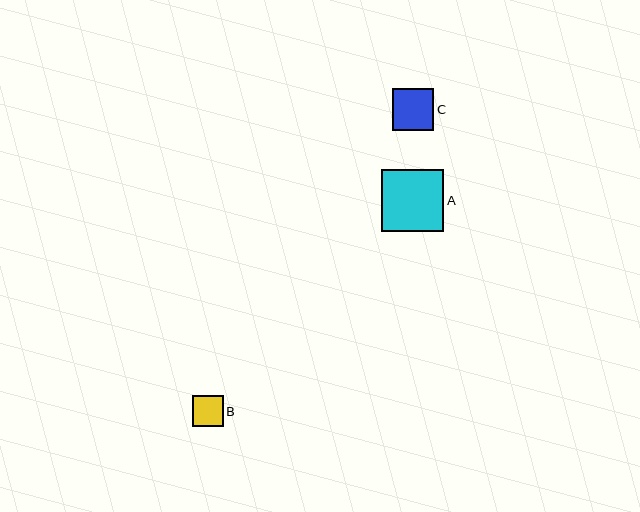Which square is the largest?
Square A is the largest with a size of approximately 62 pixels.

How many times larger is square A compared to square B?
Square A is approximately 2.0 times the size of square B.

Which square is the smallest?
Square B is the smallest with a size of approximately 31 pixels.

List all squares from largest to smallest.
From largest to smallest: A, C, B.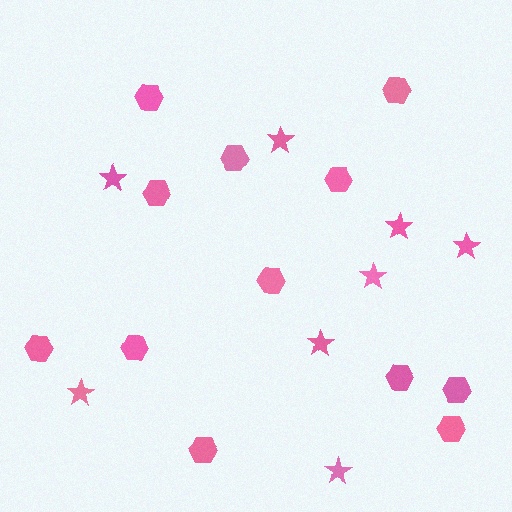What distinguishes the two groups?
There are 2 groups: one group of stars (8) and one group of hexagons (12).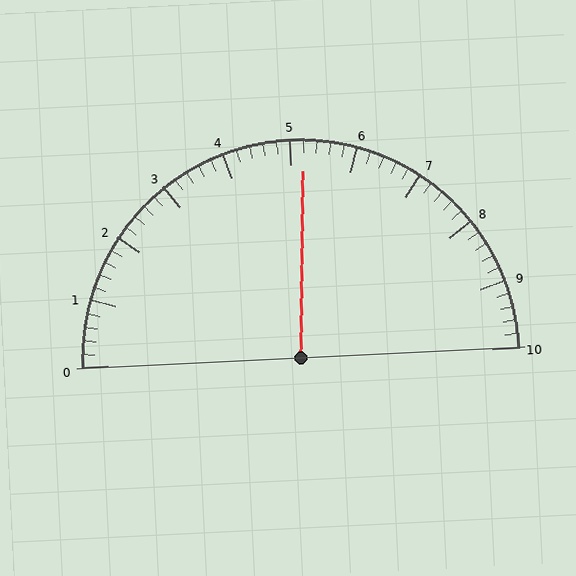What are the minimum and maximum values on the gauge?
The gauge ranges from 0 to 10.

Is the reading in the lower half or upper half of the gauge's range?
The reading is in the upper half of the range (0 to 10).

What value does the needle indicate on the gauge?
The needle indicates approximately 5.2.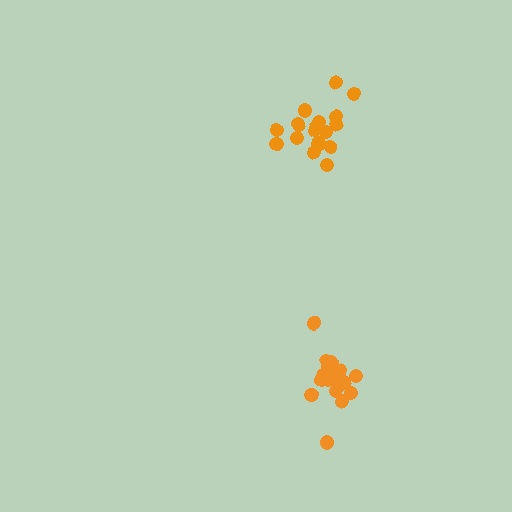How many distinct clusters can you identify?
There are 2 distinct clusters.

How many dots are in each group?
Group 1: 19 dots, Group 2: 17 dots (36 total).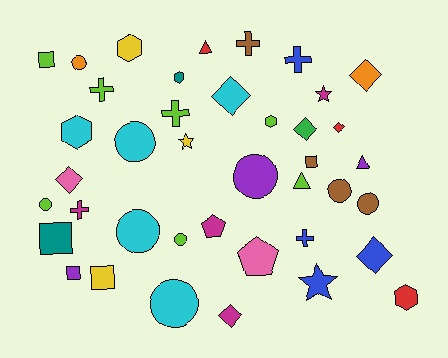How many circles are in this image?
There are 9 circles.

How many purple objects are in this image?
There are 3 purple objects.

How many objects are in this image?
There are 40 objects.